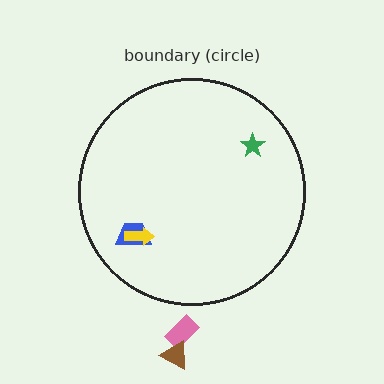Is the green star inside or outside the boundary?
Inside.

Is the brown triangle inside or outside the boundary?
Outside.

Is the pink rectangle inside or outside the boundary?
Outside.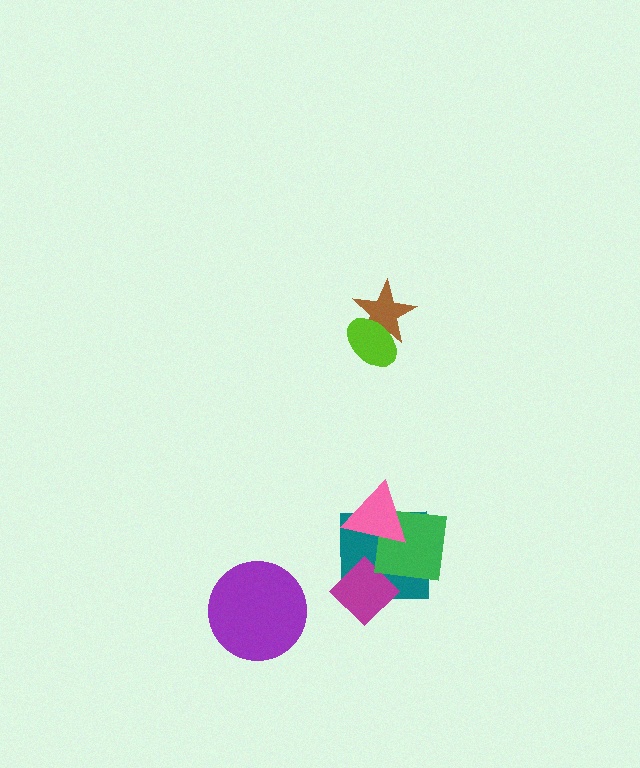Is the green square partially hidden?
Yes, it is partially covered by another shape.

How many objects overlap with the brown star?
1 object overlaps with the brown star.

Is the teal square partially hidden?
Yes, it is partially covered by another shape.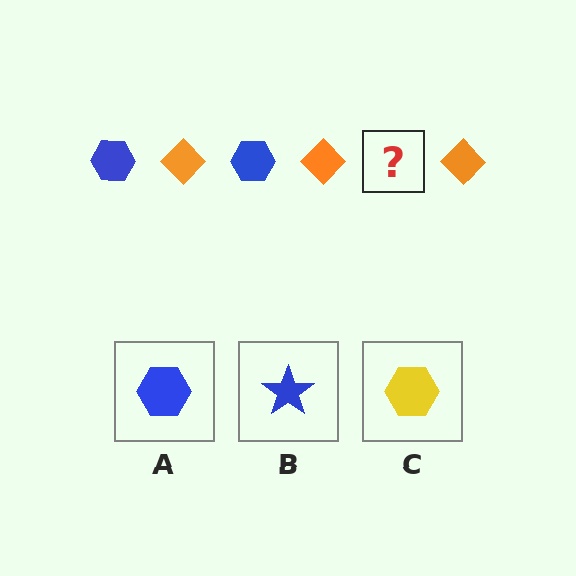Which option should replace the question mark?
Option A.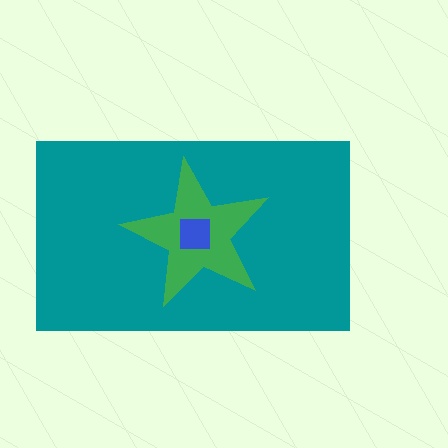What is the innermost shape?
The blue square.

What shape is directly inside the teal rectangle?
The green star.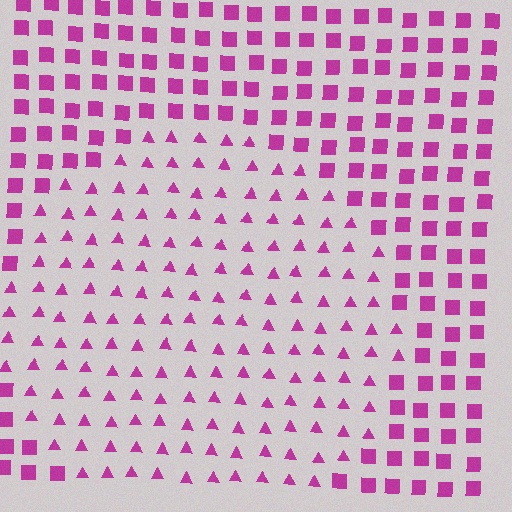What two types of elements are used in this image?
The image uses triangles inside the circle region and squares outside it.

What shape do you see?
I see a circle.